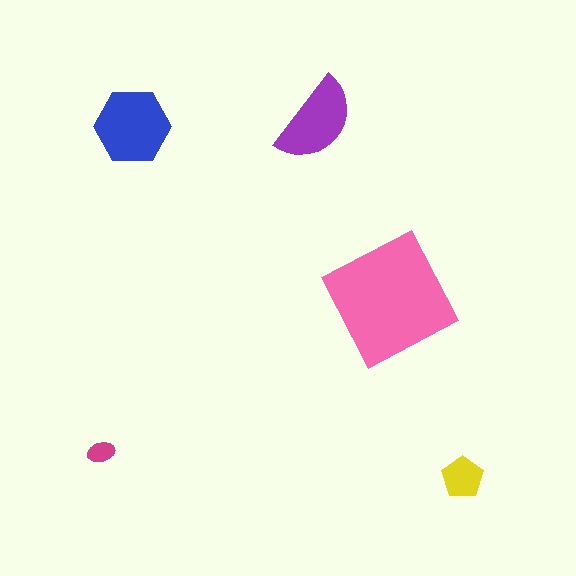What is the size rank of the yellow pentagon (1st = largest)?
4th.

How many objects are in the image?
There are 5 objects in the image.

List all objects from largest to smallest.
The pink square, the blue hexagon, the purple semicircle, the yellow pentagon, the magenta ellipse.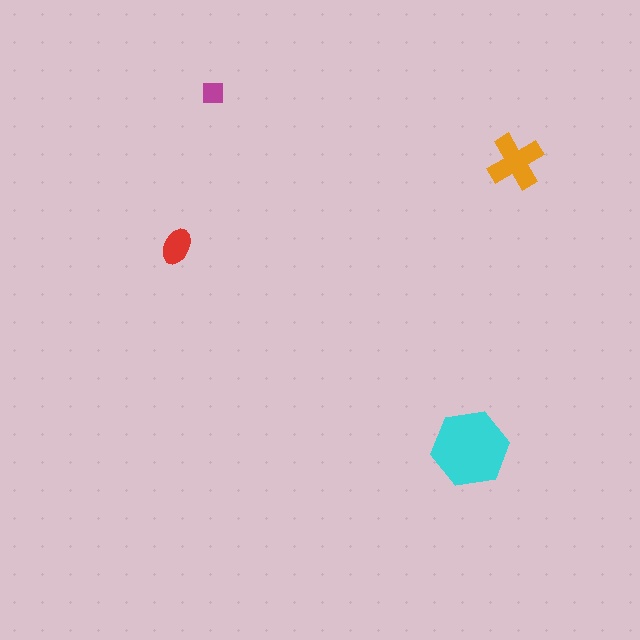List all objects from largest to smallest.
The cyan hexagon, the orange cross, the red ellipse, the magenta square.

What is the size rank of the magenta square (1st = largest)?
4th.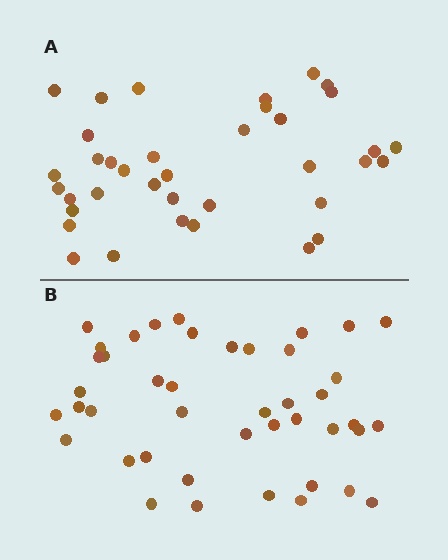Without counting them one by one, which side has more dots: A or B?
Region B (the bottom region) has more dots.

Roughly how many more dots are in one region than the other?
Region B has about 6 more dots than region A.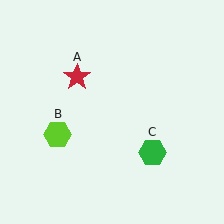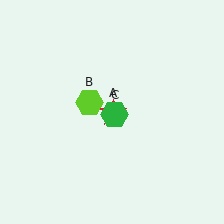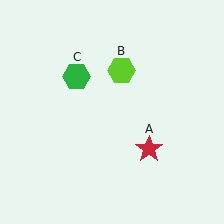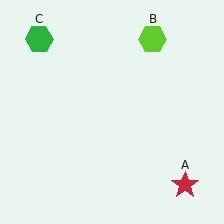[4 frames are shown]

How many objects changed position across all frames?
3 objects changed position: red star (object A), lime hexagon (object B), green hexagon (object C).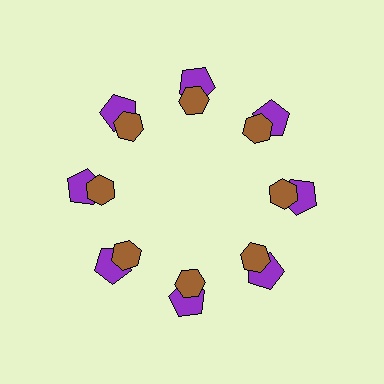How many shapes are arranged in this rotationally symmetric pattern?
There are 16 shapes, arranged in 8 groups of 2.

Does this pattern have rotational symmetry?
Yes, this pattern has 8-fold rotational symmetry. It looks the same after rotating 45 degrees around the center.